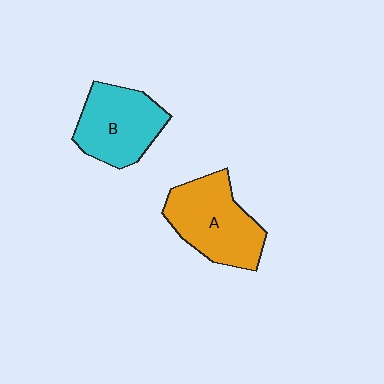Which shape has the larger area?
Shape A (orange).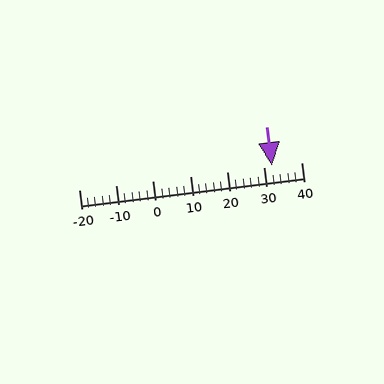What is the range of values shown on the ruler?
The ruler shows values from -20 to 40.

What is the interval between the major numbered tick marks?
The major tick marks are spaced 10 units apart.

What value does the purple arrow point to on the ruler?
The purple arrow points to approximately 32.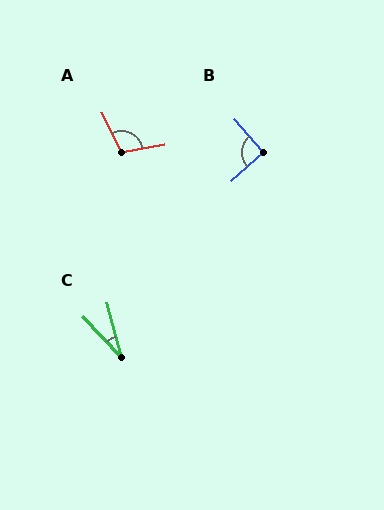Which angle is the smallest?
C, at approximately 29 degrees.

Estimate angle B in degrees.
Approximately 90 degrees.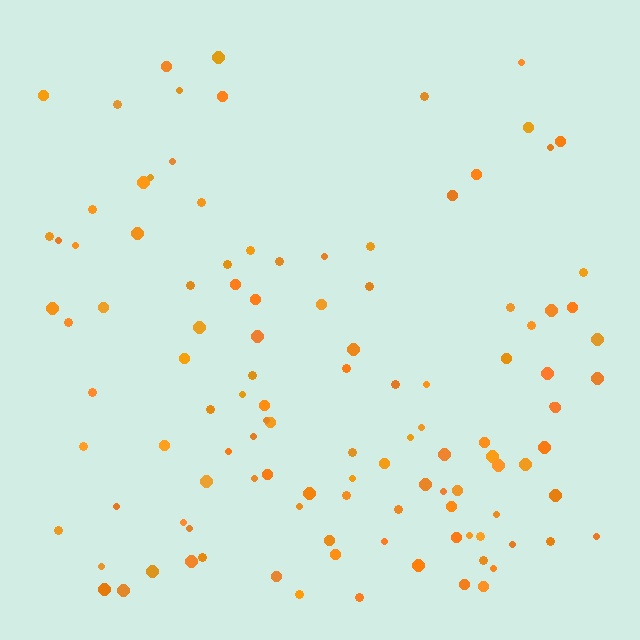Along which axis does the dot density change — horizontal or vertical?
Vertical.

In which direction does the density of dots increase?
From top to bottom, with the bottom side densest.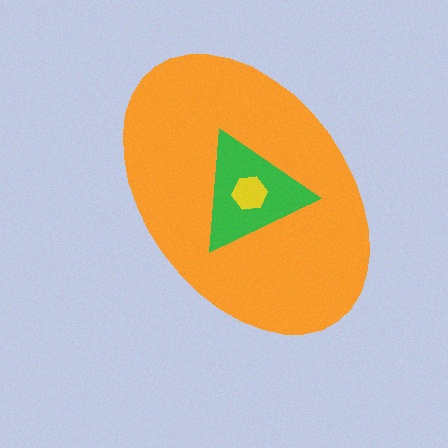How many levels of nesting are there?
3.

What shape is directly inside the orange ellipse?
The green triangle.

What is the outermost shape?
The orange ellipse.